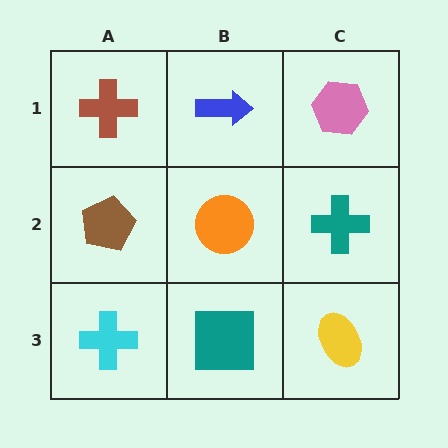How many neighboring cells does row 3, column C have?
2.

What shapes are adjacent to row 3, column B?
An orange circle (row 2, column B), a cyan cross (row 3, column A), a yellow ellipse (row 3, column C).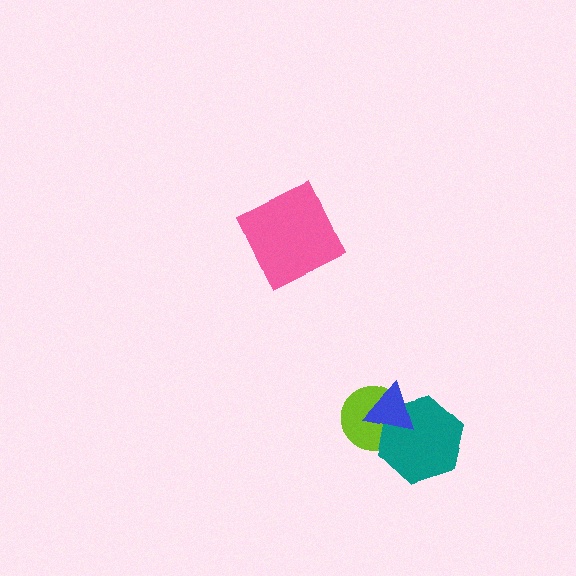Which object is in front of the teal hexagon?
The blue triangle is in front of the teal hexagon.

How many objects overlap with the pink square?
0 objects overlap with the pink square.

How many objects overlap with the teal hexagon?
2 objects overlap with the teal hexagon.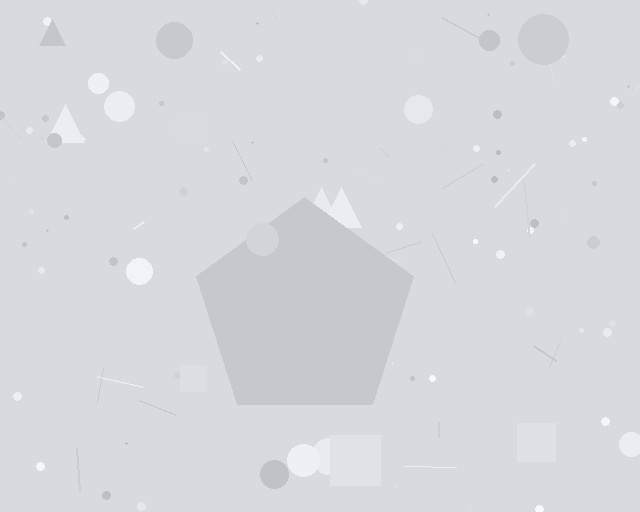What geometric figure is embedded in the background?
A pentagon is embedded in the background.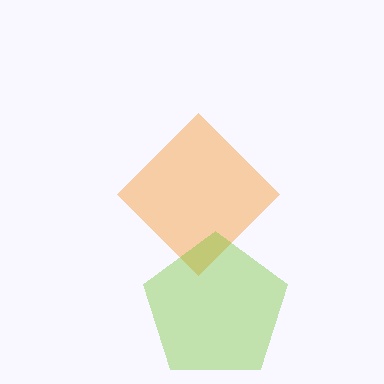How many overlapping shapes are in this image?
There are 2 overlapping shapes in the image.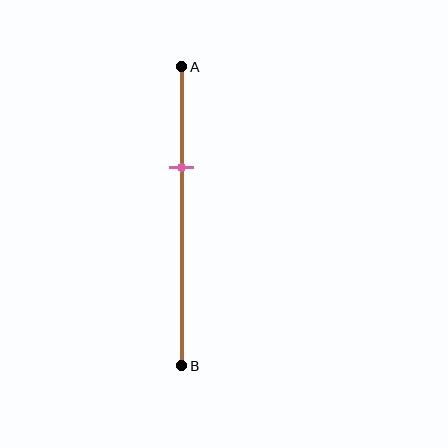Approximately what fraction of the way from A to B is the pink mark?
The pink mark is approximately 35% of the way from A to B.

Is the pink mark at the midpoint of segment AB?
No, the mark is at about 35% from A, not at the 50% midpoint.